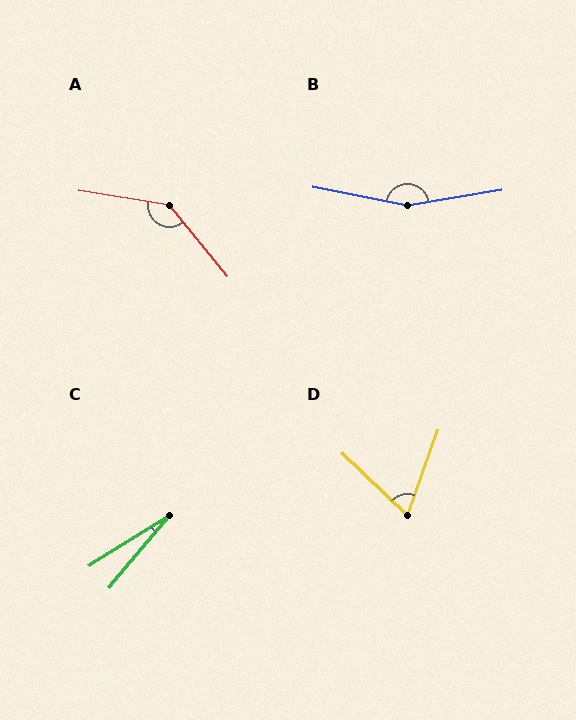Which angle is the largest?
B, at approximately 160 degrees.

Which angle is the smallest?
C, at approximately 18 degrees.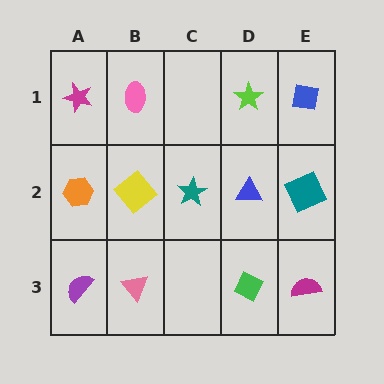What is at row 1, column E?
A blue square.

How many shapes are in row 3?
4 shapes.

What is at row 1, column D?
A lime star.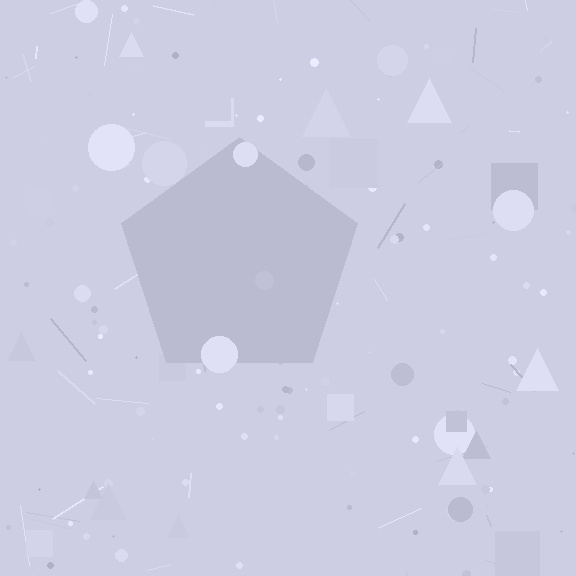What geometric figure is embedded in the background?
A pentagon is embedded in the background.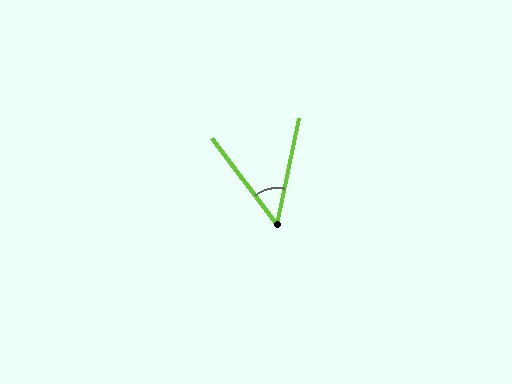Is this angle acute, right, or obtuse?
It is acute.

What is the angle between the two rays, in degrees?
Approximately 48 degrees.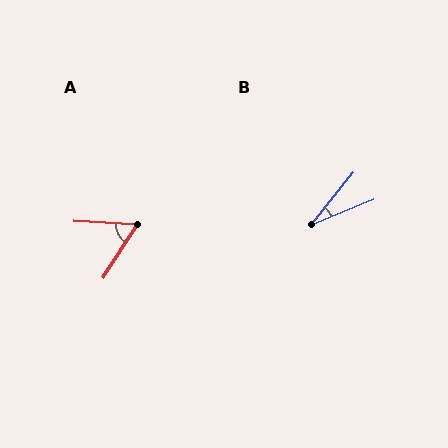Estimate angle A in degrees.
Approximately 60 degrees.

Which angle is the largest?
A, at approximately 60 degrees.